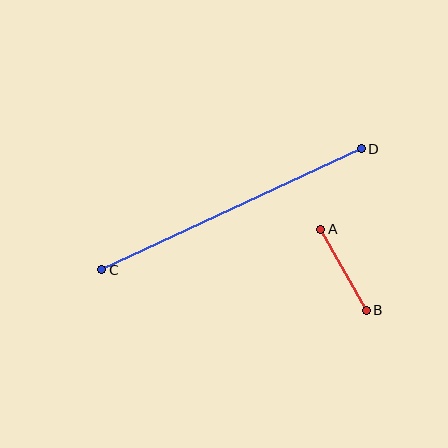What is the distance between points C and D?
The distance is approximately 286 pixels.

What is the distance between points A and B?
The distance is approximately 93 pixels.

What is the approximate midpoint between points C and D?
The midpoint is at approximately (231, 209) pixels.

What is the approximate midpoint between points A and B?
The midpoint is at approximately (343, 270) pixels.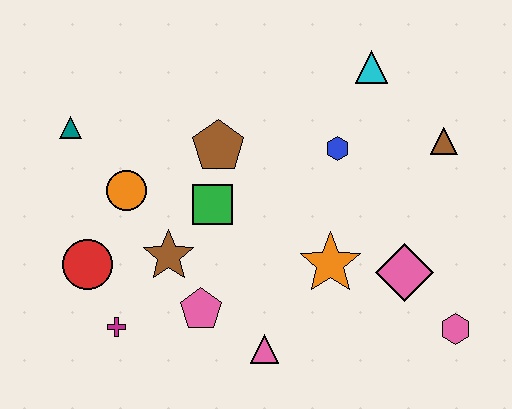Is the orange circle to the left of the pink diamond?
Yes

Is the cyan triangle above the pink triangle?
Yes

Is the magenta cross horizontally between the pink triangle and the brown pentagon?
No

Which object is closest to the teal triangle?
The orange circle is closest to the teal triangle.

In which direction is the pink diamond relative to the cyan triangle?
The pink diamond is below the cyan triangle.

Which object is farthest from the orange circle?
The pink hexagon is farthest from the orange circle.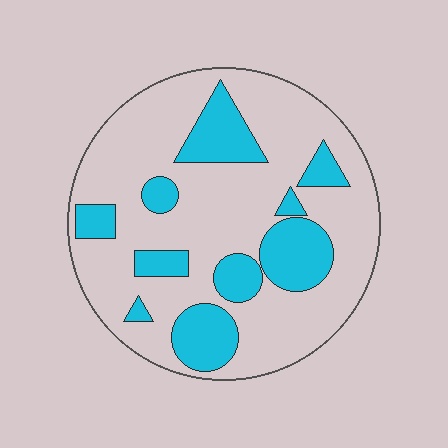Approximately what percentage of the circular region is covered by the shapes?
Approximately 25%.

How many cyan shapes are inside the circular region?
10.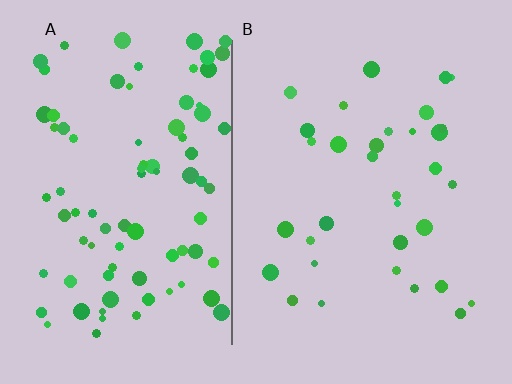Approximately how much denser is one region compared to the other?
Approximately 2.6× — region A over region B.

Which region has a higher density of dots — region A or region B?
A (the left).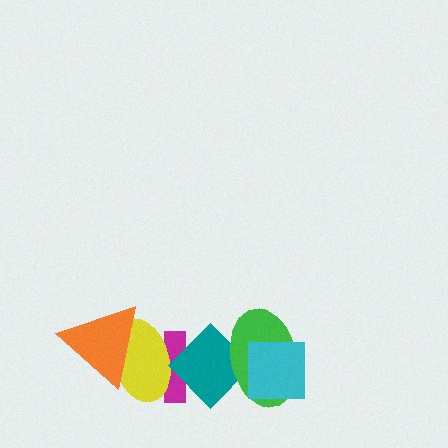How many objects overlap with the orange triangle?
2 objects overlap with the orange triangle.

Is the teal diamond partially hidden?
Yes, it is partially covered by another shape.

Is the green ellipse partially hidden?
Yes, it is partially covered by another shape.